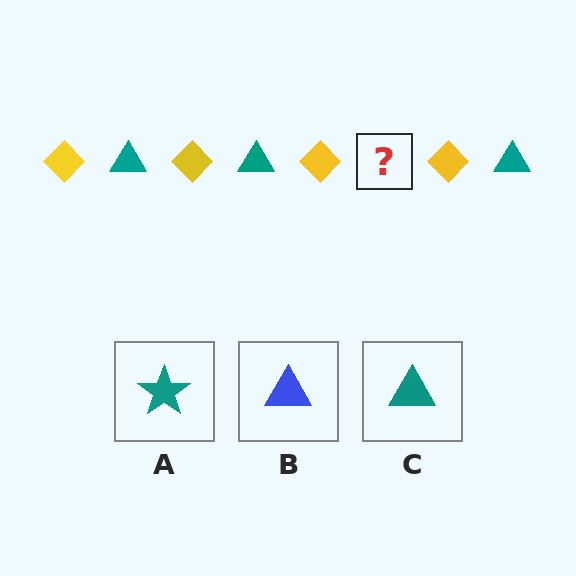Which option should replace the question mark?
Option C.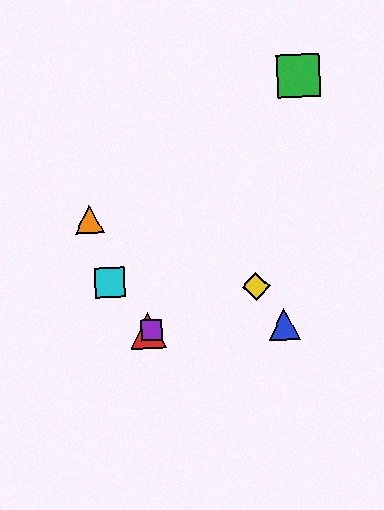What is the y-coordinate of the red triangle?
The red triangle is at y≈330.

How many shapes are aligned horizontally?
3 shapes (the red triangle, the blue triangle, the purple square) are aligned horizontally.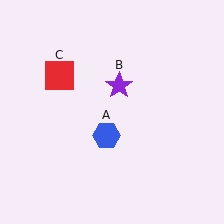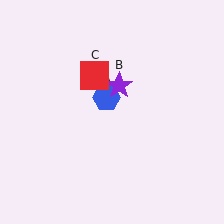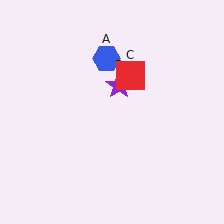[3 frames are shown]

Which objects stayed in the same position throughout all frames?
Purple star (object B) remained stationary.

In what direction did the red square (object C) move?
The red square (object C) moved right.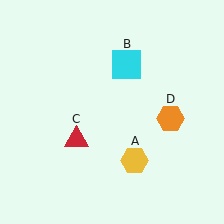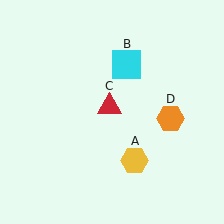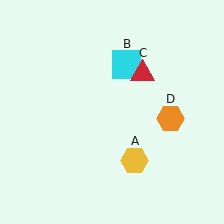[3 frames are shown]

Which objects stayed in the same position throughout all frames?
Yellow hexagon (object A) and cyan square (object B) and orange hexagon (object D) remained stationary.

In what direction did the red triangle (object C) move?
The red triangle (object C) moved up and to the right.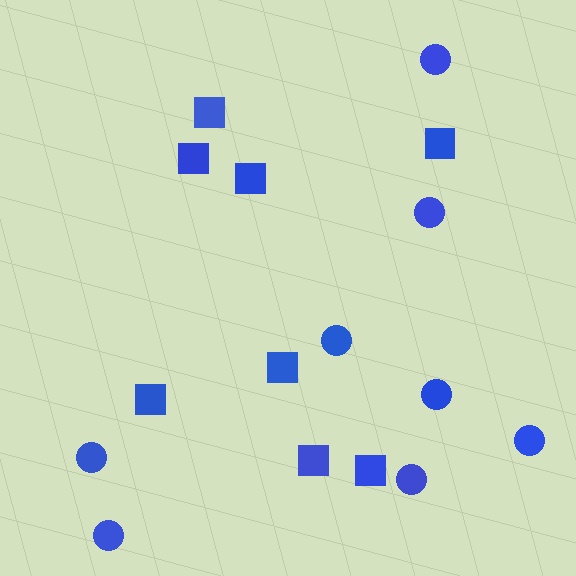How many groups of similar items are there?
There are 2 groups: one group of squares (8) and one group of circles (8).